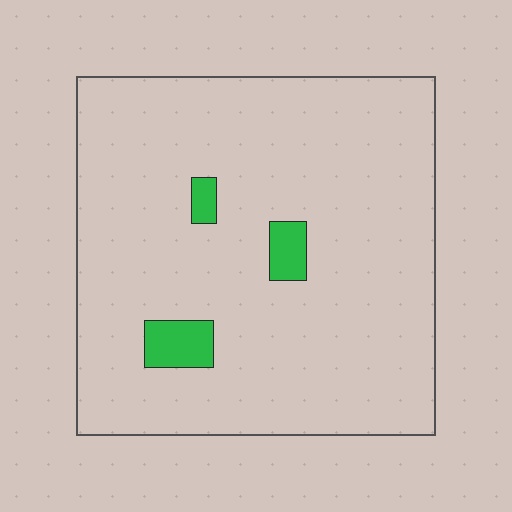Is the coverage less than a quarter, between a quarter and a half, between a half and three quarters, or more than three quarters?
Less than a quarter.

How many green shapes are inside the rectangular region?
3.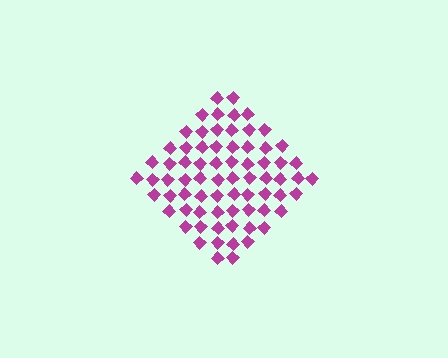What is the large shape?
The large shape is a diamond.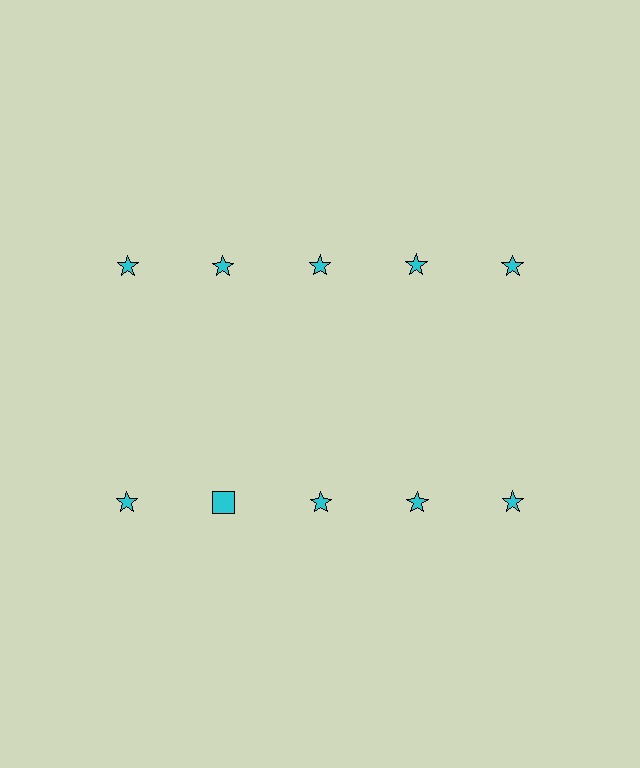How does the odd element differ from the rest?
It has a different shape: square instead of star.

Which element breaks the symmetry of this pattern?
The cyan square in the second row, second from left column breaks the symmetry. All other shapes are cyan stars.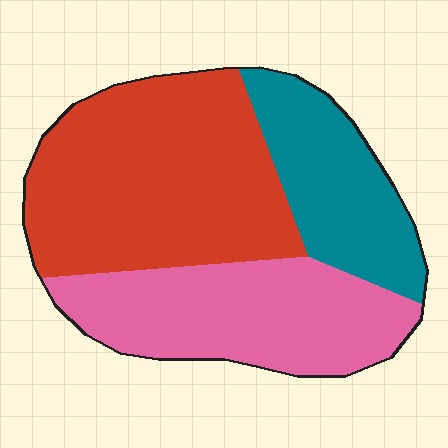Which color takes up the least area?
Teal, at roughly 20%.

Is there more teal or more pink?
Pink.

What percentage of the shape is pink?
Pink covers roughly 35% of the shape.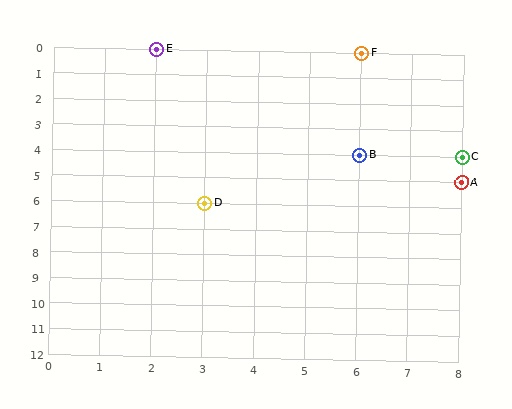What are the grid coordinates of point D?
Point D is at grid coordinates (3, 6).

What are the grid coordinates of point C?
Point C is at grid coordinates (8, 4).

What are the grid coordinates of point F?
Point F is at grid coordinates (6, 0).